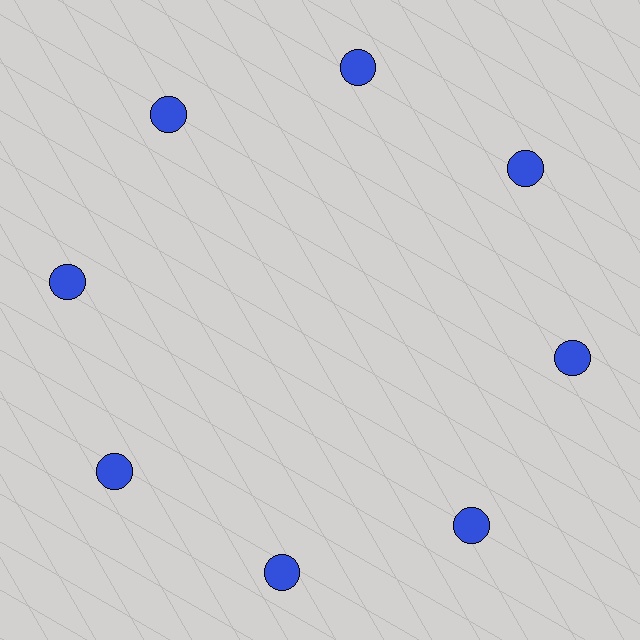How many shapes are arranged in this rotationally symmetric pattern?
There are 8 shapes, arranged in 8 groups of 1.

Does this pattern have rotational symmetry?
Yes, this pattern has 8-fold rotational symmetry. It looks the same after rotating 45 degrees around the center.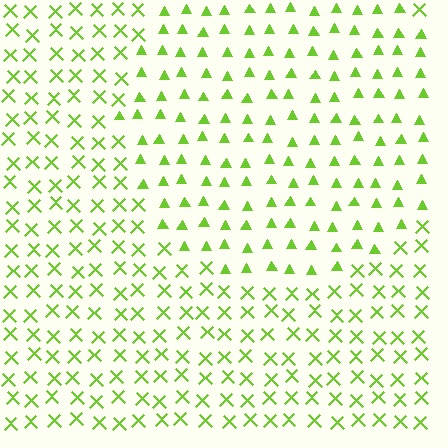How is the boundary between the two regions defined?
The boundary is defined by a change in element shape: triangles inside vs. X marks outside. All elements share the same color and spacing.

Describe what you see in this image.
The image is filled with small lime elements arranged in a uniform grid. A circle-shaped region contains triangles, while the surrounding area contains X marks. The boundary is defined purely by the change in element shape.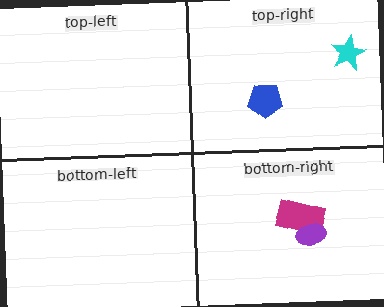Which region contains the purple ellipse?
The bottom-right region.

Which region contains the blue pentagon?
The top-right region.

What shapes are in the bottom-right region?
The magenta rectangle, the purple ellipse.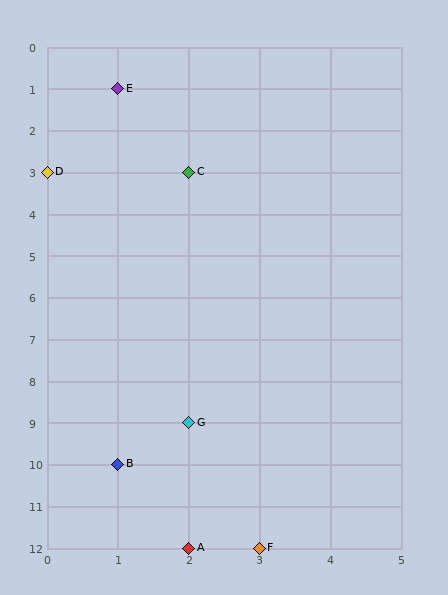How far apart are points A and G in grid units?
Points A and G are 3 rows apart.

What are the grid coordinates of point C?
Point C is at grid coordinates (2, 3).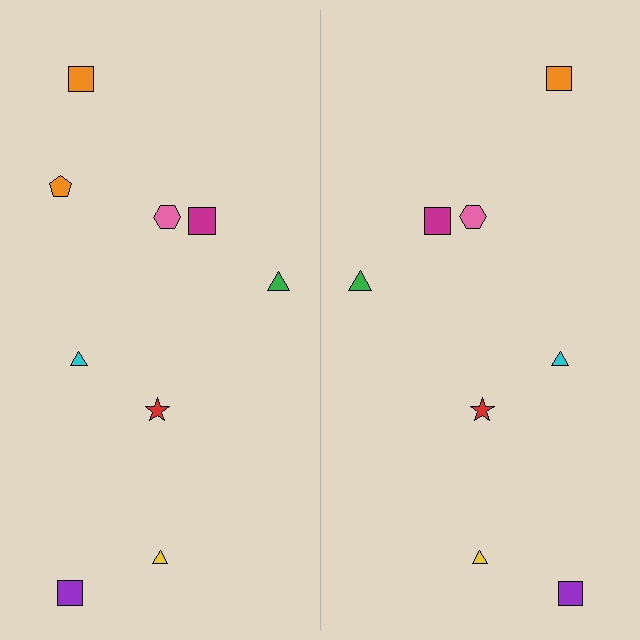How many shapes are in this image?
There are 17 shapes in this image.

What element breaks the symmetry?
A orange pentagon is missing from the right side.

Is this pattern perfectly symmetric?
No, the pattern is not perfectly symmetric. A orange pentagon is missing from the right side.